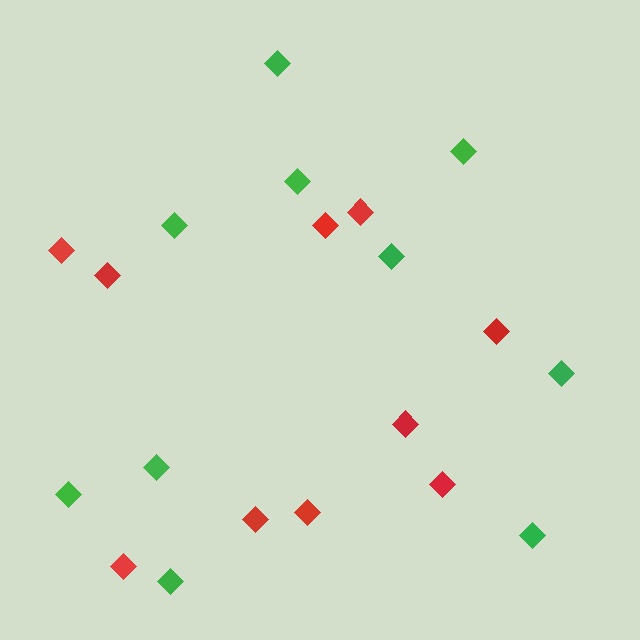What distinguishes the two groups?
There are 2 groups: one group of red diamonds (10) and one group of green diamonds (10).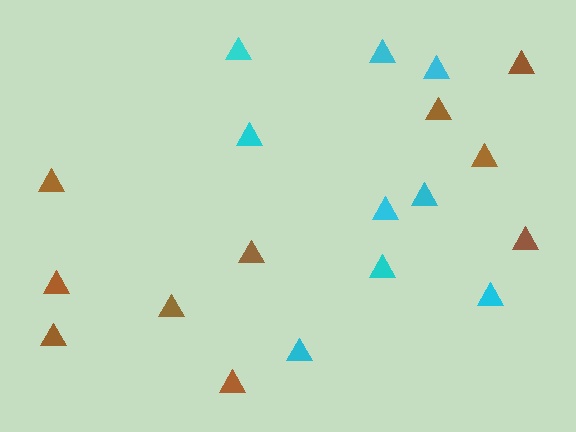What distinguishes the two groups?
There are 2 groups: one group of brown triangles (10) and one group of cyan triangles (9).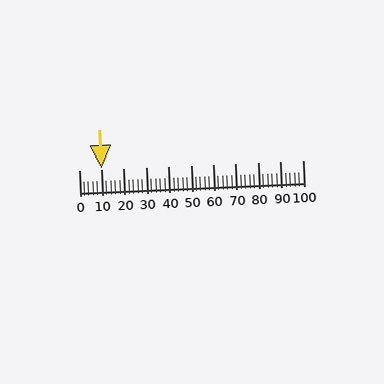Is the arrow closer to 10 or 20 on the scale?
The arrow is closer to 10.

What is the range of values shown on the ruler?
The ruler shows values from 0 to 100.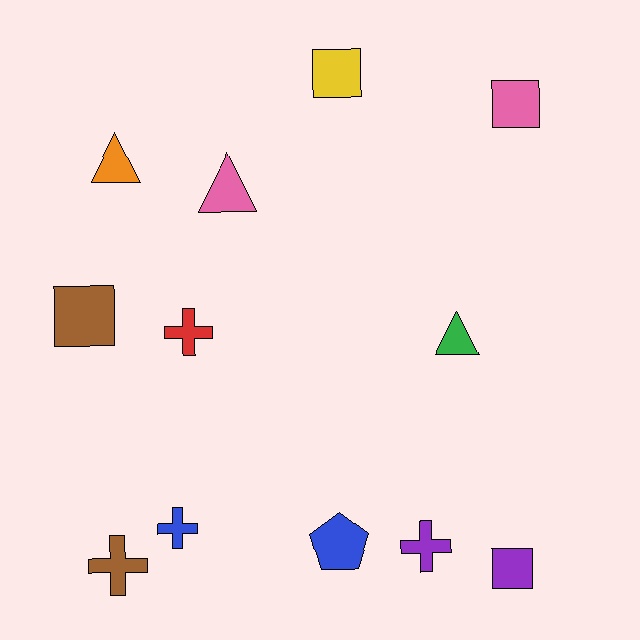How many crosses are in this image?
There are 4 crosses.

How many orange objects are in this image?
There is 1 orange object.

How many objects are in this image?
There are 12 objects.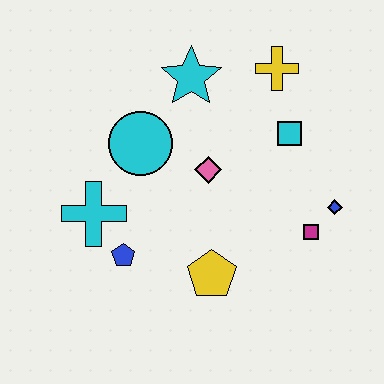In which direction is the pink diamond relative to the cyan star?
The pink diamond is below the cyan star.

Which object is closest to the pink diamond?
The cyan circle is closest to the pink diamond.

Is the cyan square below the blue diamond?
No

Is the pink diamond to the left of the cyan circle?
No